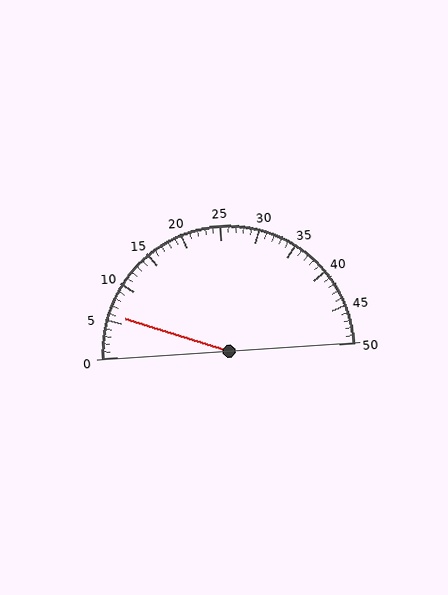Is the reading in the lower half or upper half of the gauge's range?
The reading is in the lower half of the range (0 to 50).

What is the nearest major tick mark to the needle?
The nearest major tick mark is 5.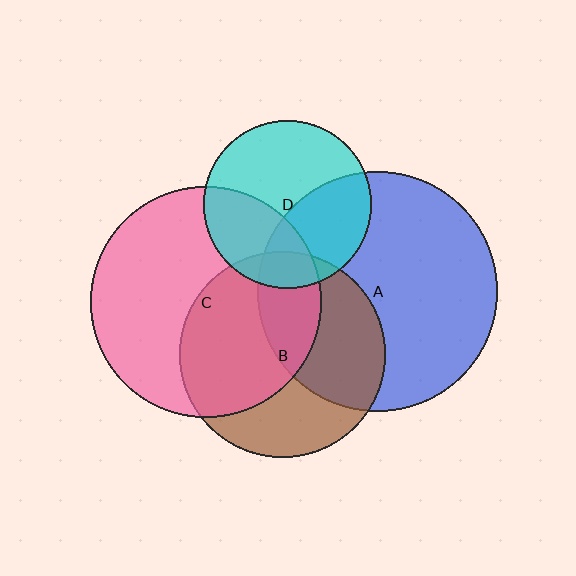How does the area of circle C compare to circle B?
Approximately 1.3 times.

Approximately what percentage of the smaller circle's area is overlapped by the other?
Approximately 55%.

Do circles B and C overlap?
Yes.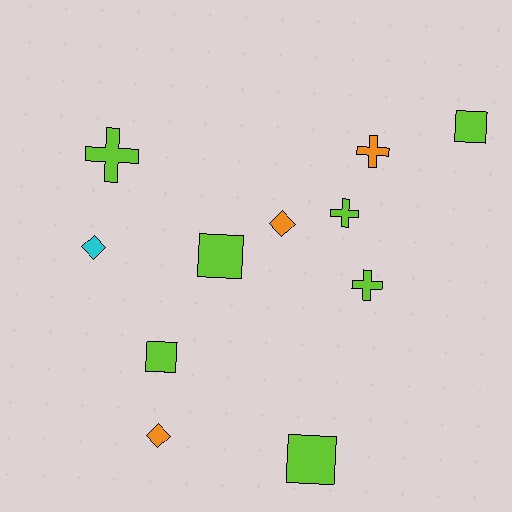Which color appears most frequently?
Lime, with 7 objects.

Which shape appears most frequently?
Square, with 4 objects.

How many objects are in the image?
There are 11 objects.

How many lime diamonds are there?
There are no lime diamonds.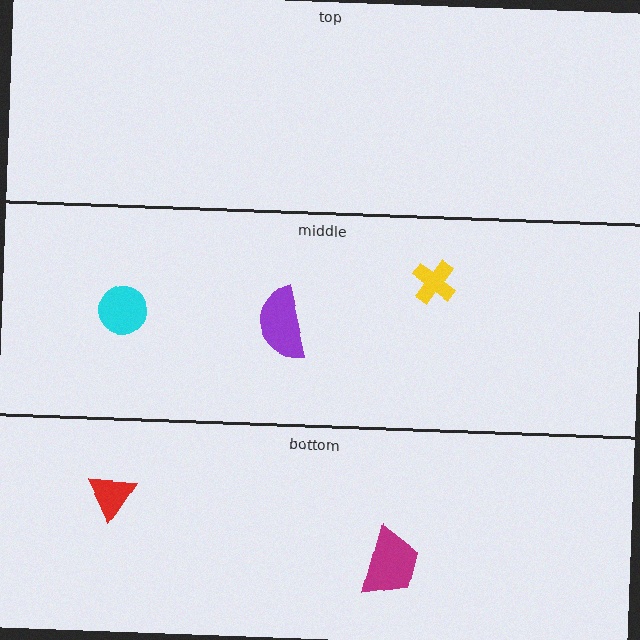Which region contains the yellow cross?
The middle region.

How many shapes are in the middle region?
3.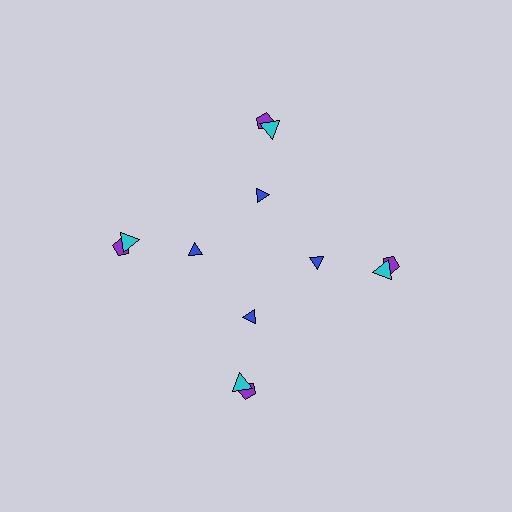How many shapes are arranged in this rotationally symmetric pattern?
There are 12 shapes, arranged in 4 groups of 3.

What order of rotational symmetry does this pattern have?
This pattern has 4-fold rotational symmetry.